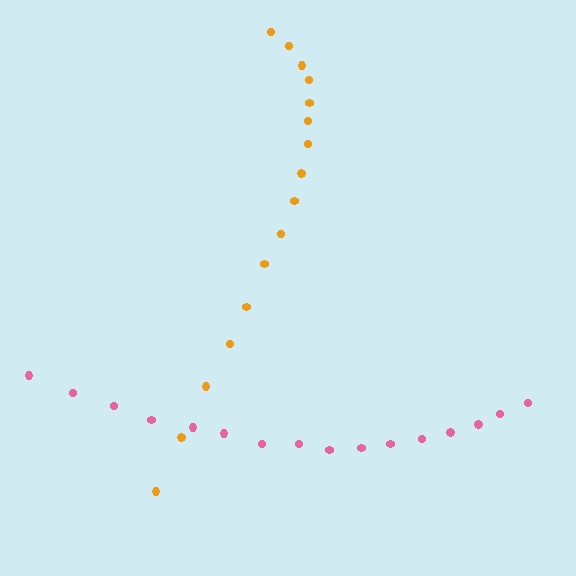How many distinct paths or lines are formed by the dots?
There are 2 distinct paths.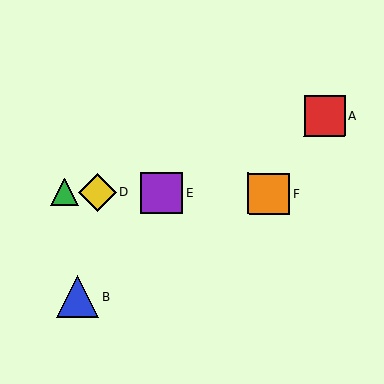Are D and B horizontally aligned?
No, D is at y≈192 and B is at y≈297.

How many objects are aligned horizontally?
4 objects (C, D, E, F) are aligned horizontally.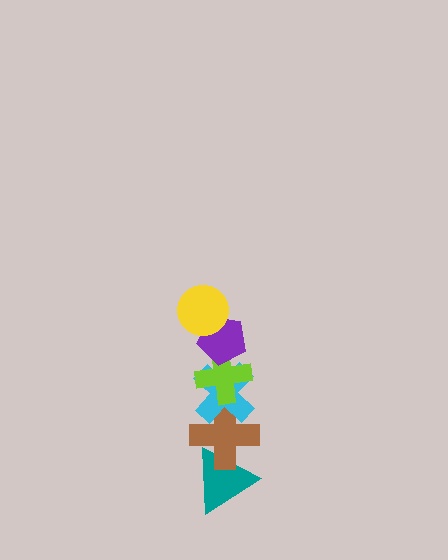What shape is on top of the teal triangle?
The brown cross is on top of the teal triangle.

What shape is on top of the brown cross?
The cyan cross is on top of the brown cross.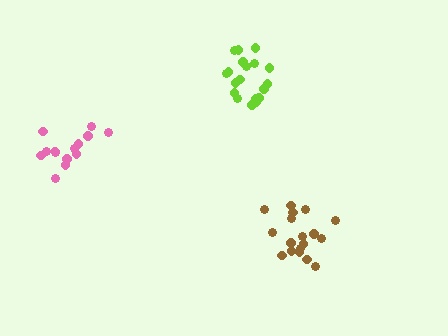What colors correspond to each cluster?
The clusters are colored: lime, pink, brown.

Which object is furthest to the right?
The brown cluster is rightmost.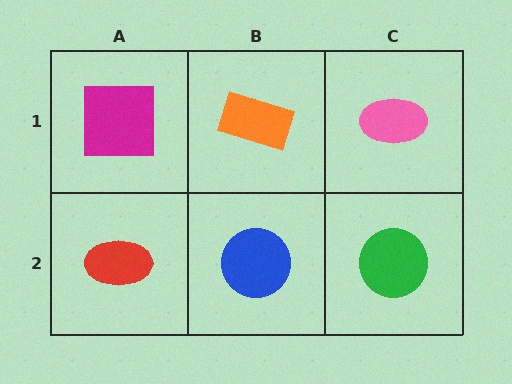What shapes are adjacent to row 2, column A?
A magenta square (row 1, column A), a blue circle (row 2, column B).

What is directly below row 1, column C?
A green circle.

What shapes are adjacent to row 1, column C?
A green circle (row 2, column C), an orange rectangle (row 1, column B).